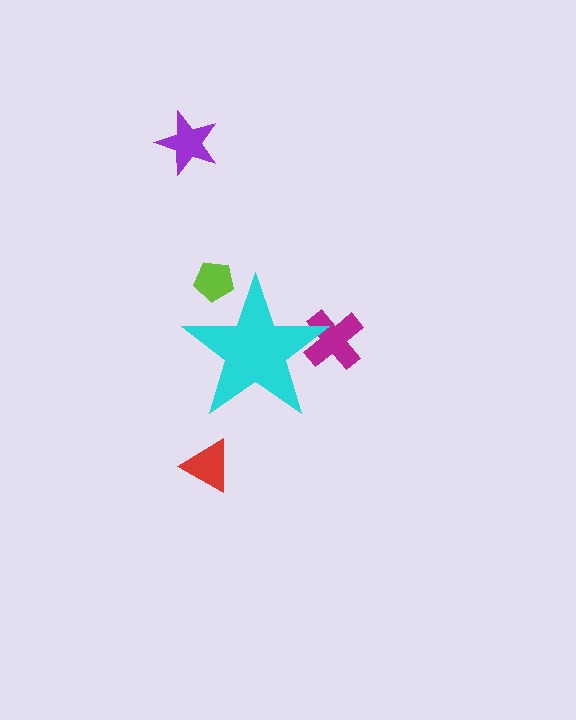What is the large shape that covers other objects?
A cyan star.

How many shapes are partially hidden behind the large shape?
2 shapes are partially hidden.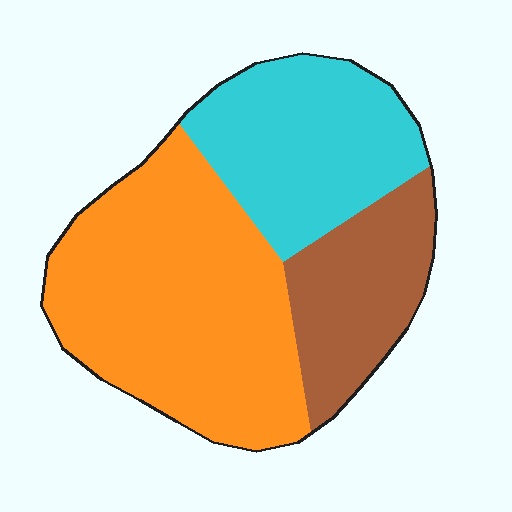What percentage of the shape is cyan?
Cyan covers roughly 30% of the shape.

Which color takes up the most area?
Orange, at roughly 50%.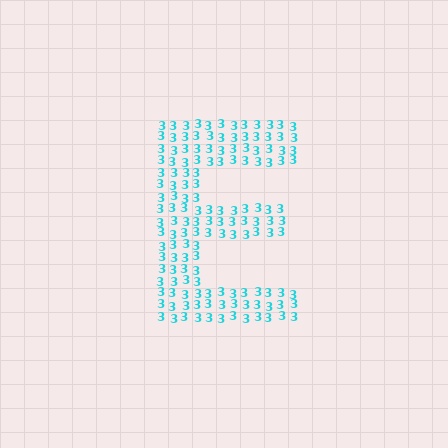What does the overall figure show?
The overall figure shows the letter E.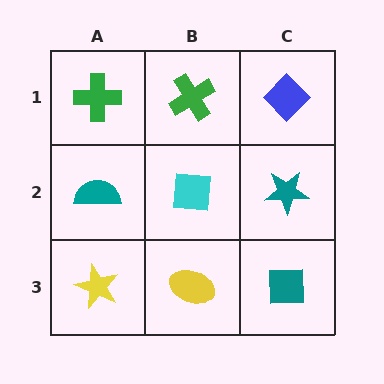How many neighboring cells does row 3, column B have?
3.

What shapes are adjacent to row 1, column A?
A teal semicircle (row 2, column A), a green cross (row 1, column B).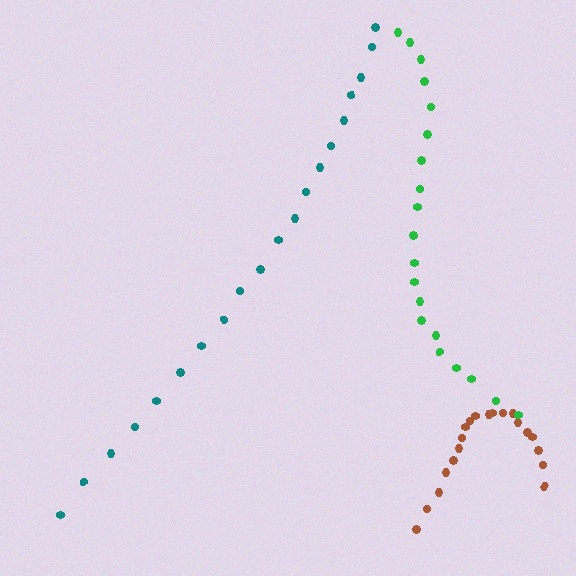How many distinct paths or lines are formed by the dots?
There are 3 distinct paths.